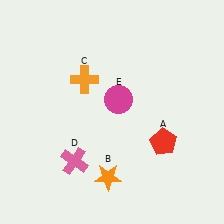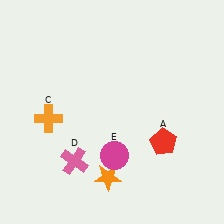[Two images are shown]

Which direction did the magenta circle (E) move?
The magenta circle (E) moved down.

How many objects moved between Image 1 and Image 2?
2 objects moved between the two images.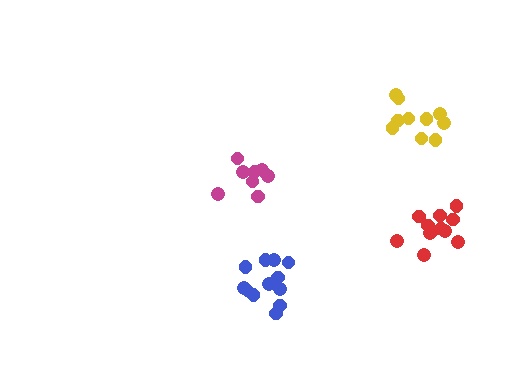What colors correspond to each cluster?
The clusters are colored: magenta, blue, yellow, red.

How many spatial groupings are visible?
There are 4 spatial groupings.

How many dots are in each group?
Group 1: 8 dots, Group 2: 13 dots, Group 3: 10 dots, Group 4: 12 dots (43 total).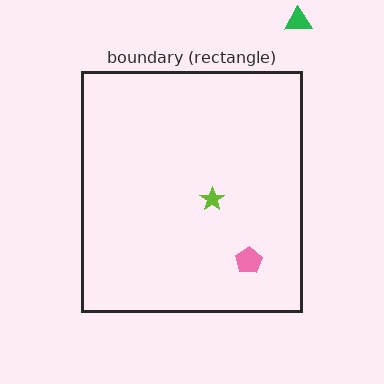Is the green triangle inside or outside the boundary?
Outside.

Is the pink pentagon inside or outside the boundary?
Inside.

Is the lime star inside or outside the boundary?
Inside.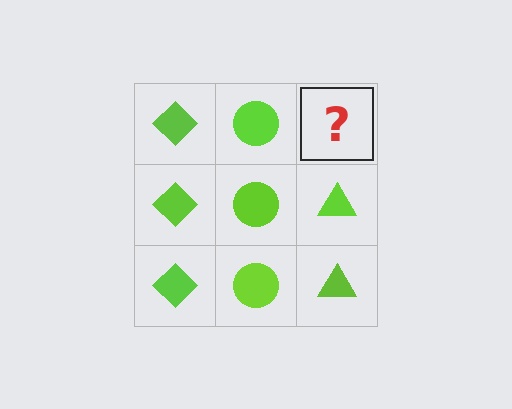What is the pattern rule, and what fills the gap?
The rule is that each column has a consistent shape. The gap should be filled with a lime triangle.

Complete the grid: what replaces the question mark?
The question mark should be replaced with a lime triangle.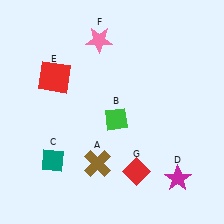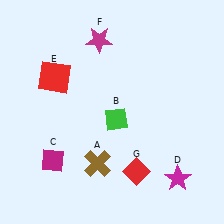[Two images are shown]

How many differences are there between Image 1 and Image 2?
There are 2 differences between the two images.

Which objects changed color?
C changed from teal to magenta. F changed from pink to magenta.